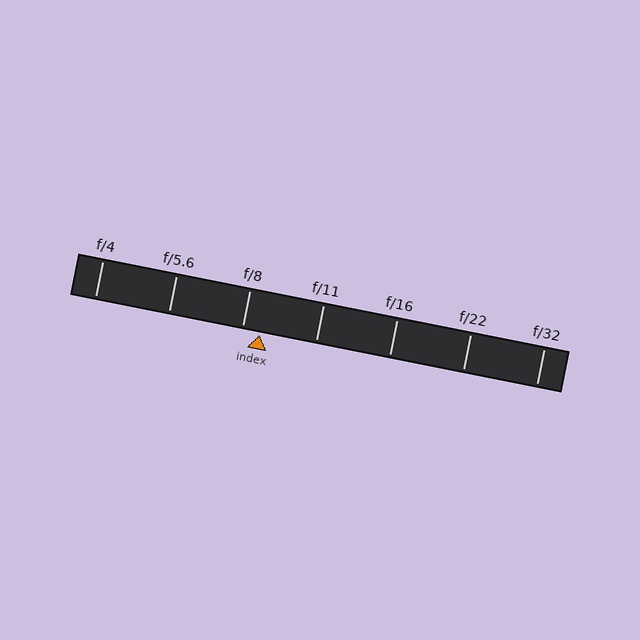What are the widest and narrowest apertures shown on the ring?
The widest aperture shown is f/4 and the narrowest is f/32.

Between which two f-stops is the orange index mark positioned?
The index mark is between f/8 and f/11.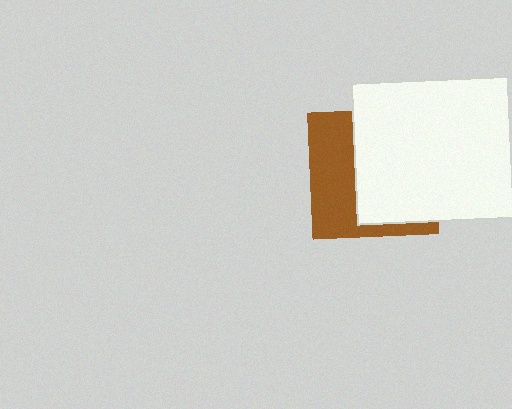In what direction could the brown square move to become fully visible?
The brown square could move left. That would shift it out from behind the white rectangle entirely.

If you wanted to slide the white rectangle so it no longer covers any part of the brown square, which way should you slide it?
Slide it right — that is the most direct way to separate the two shapes.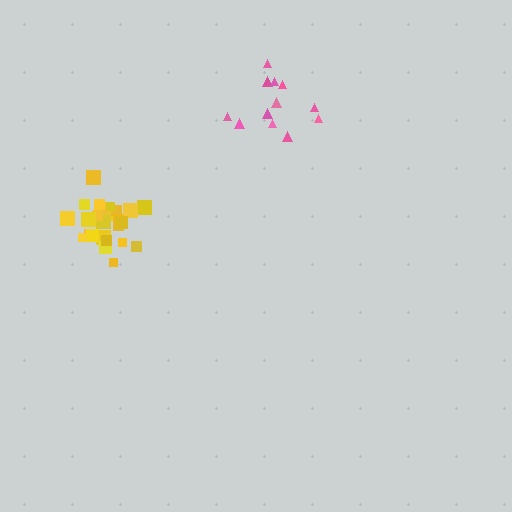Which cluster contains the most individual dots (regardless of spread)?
Yellow (25).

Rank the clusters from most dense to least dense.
yellow, pink.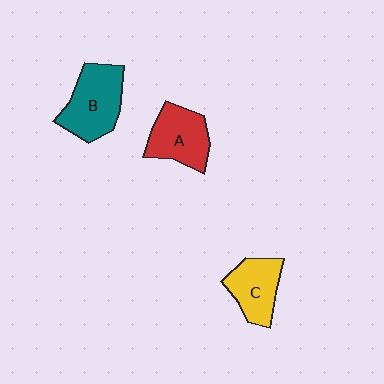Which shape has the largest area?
Shape B (teal).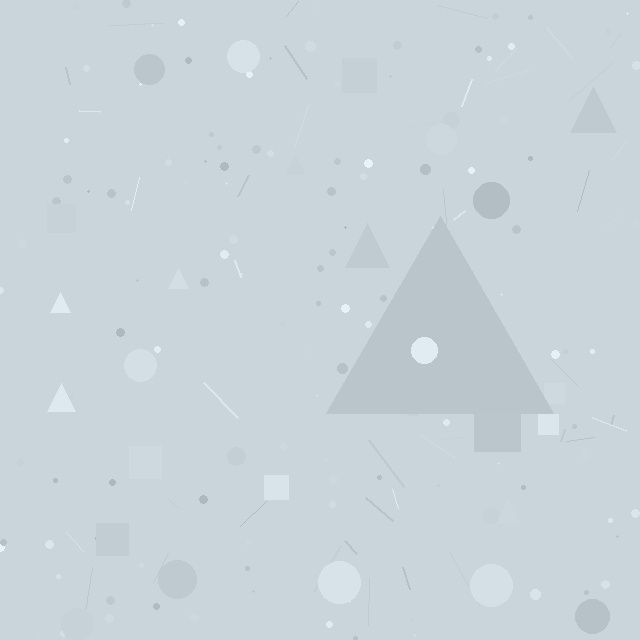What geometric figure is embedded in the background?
A triangle is embedded in the background.